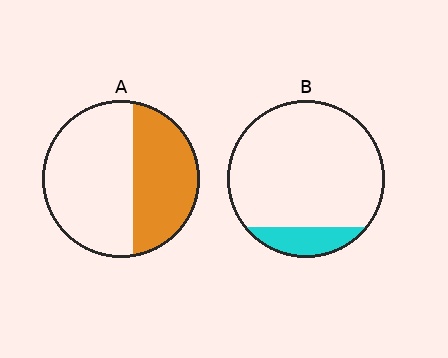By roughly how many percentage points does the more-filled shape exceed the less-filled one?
By roughly 25 percentage points (A over B).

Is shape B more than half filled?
No.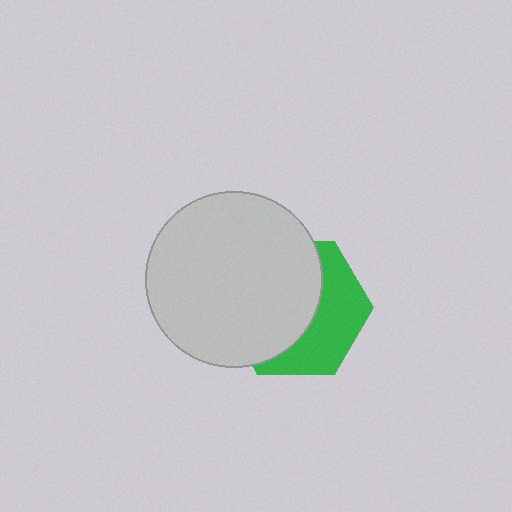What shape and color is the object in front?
The object in front is a light gray circle.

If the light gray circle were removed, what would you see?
You would see the complete green hexagon.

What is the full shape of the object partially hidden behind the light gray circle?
The partially hidden object is a green hexagon.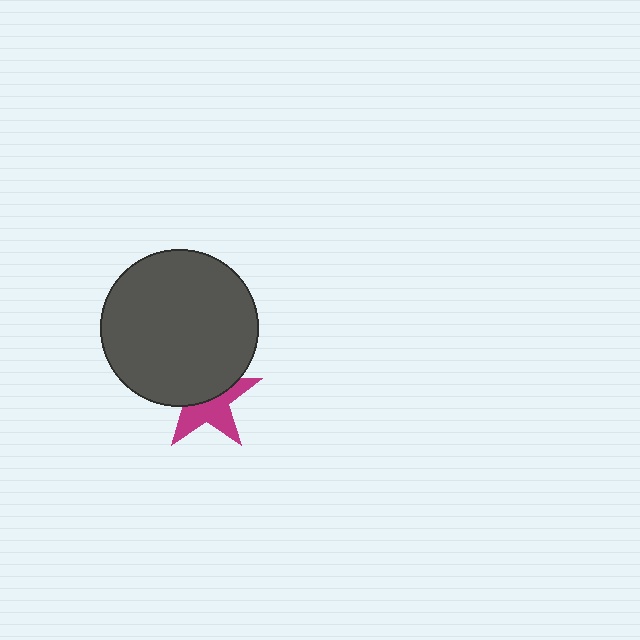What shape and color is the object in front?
The object in front is a dark gray circle.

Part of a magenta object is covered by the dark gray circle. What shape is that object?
It is a star.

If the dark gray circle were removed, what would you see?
You would see the complete magenta star.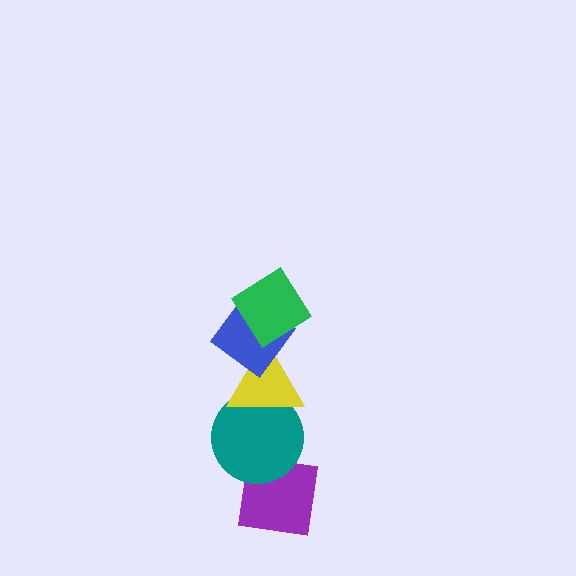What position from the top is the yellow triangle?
The yellow triangle is 3rd from the top.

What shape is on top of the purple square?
The teal circle is on top of the purple square.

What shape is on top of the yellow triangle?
The blue diamond is on top of the yellow triangle.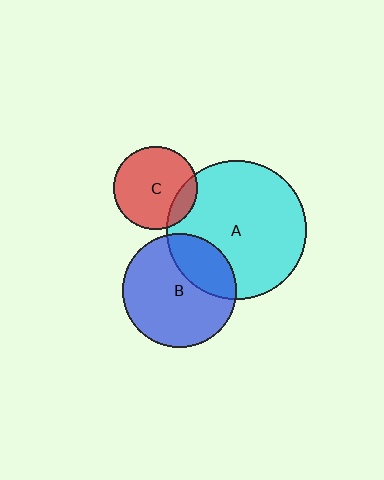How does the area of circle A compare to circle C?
Approximately 2.8 times.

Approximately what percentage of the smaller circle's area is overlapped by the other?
Approximately 15%.